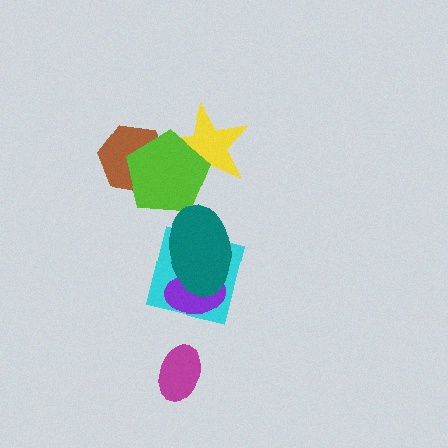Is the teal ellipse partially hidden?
No, no other shape covers it.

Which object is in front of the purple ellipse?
The teal ellipse is in front of the purple ellipse.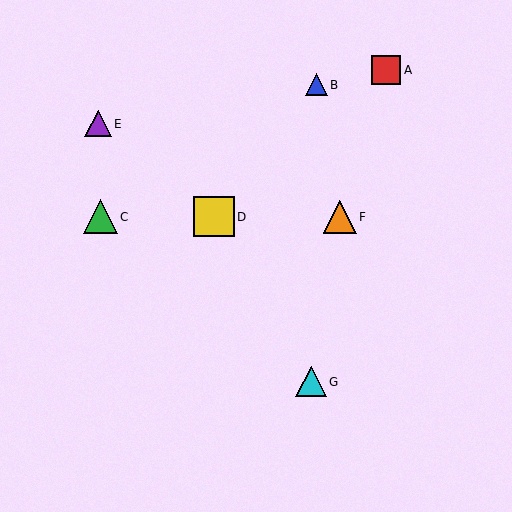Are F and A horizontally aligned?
No, F is at y≈217 and A is at y≈70.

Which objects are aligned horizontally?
Objects C, D, F are aligned horizontally.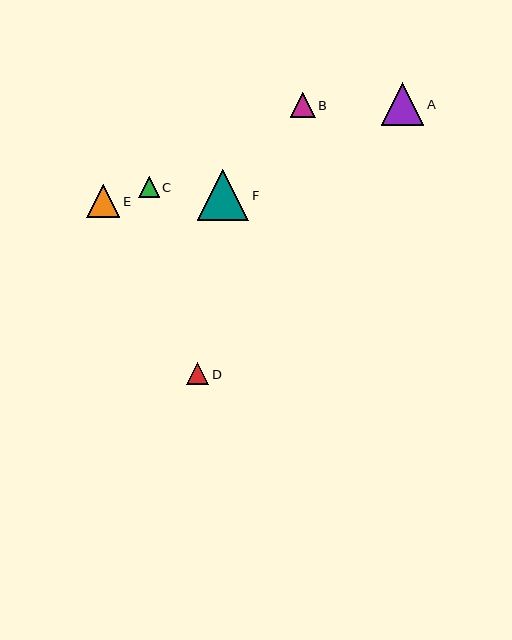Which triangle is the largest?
Triangle F is the largest with a size of approximately 51 pixels.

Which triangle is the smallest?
Triangle C is the smallest with a size of approximately 21 pixels.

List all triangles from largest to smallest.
From largest to smallest: F, A, E, B, D, C.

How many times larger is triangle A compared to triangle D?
Triangle A is approximately 1.9 times the size of triangle D.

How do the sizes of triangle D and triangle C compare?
Triangle D and triangle C are approximately the same size.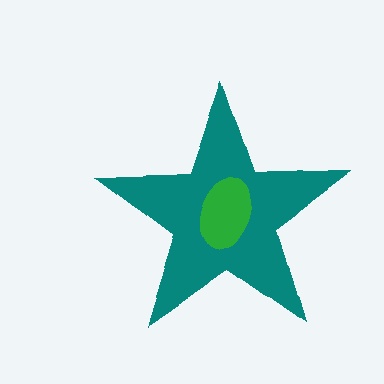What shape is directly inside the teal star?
The green ellipse.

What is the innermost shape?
The green ellipse.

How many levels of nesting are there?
2.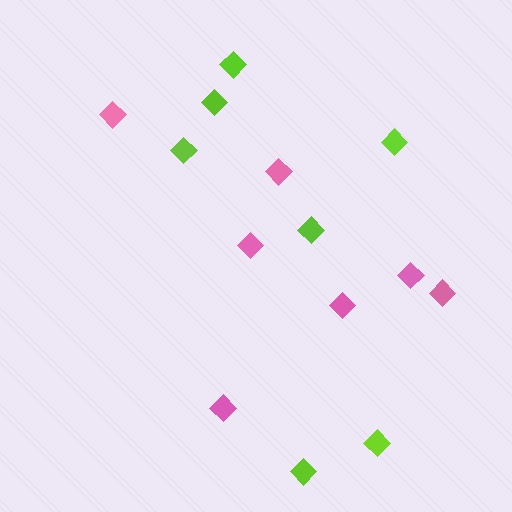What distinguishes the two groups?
There are 2 groups: one group of pink diamonds (7) and one group of lime diamonds (7).